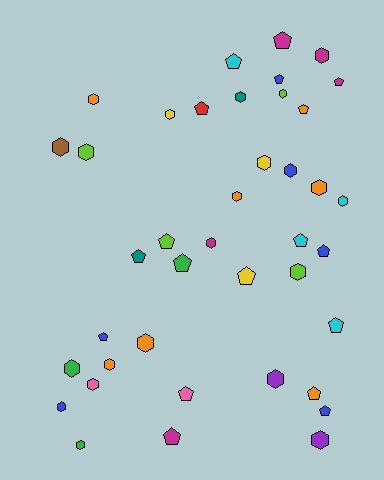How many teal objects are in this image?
There are 2 teal objects.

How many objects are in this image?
There are 40 objects.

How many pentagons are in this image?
There are 18 pentagons.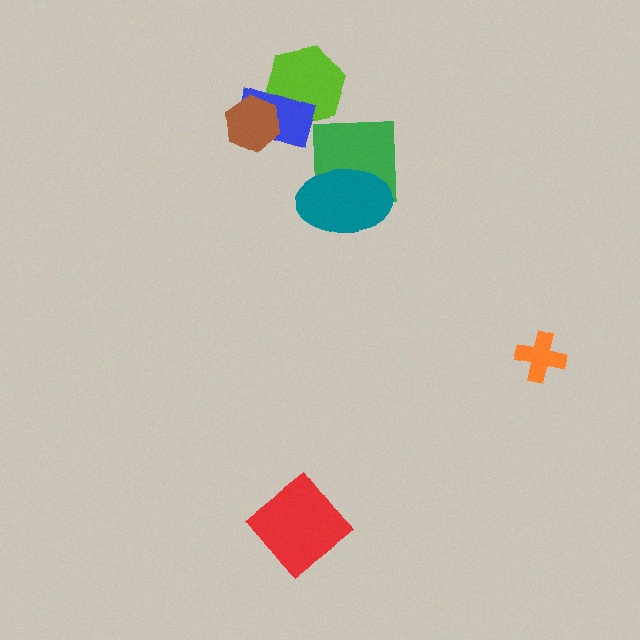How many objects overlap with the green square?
1 object overlaps with the green square.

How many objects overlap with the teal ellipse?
1 object overlaps with the teal ellipse.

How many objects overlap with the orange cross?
0 objects overlap with the orange cross.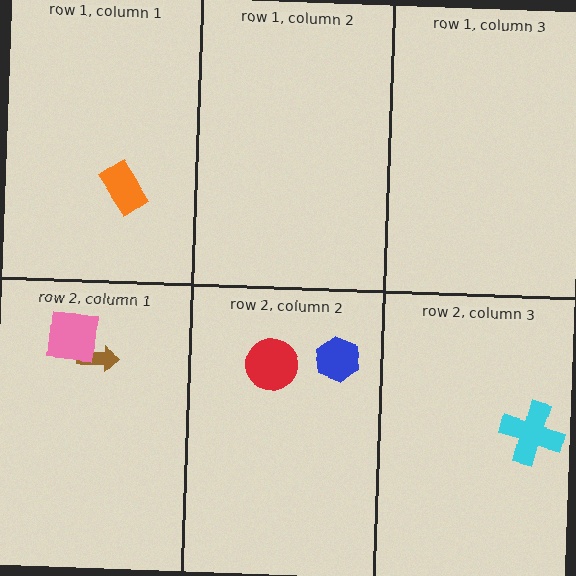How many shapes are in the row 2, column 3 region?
1.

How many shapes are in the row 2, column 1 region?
2.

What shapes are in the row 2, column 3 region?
The cyan cross.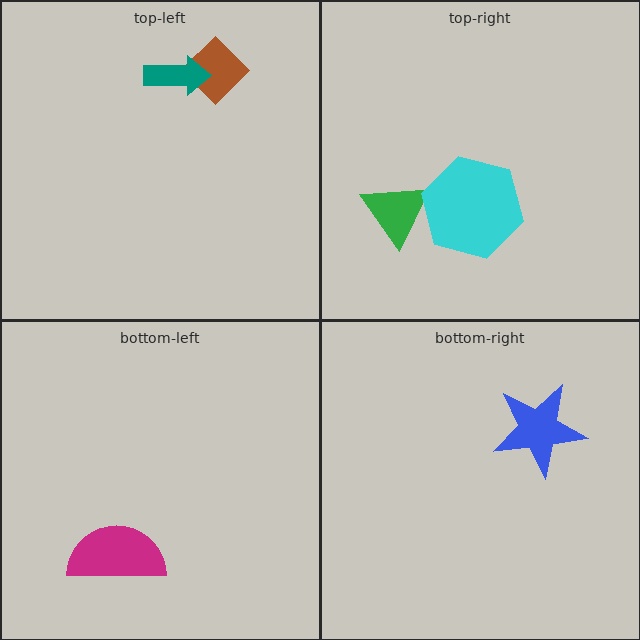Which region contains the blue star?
The bottom-right region.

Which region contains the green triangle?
The top-right region.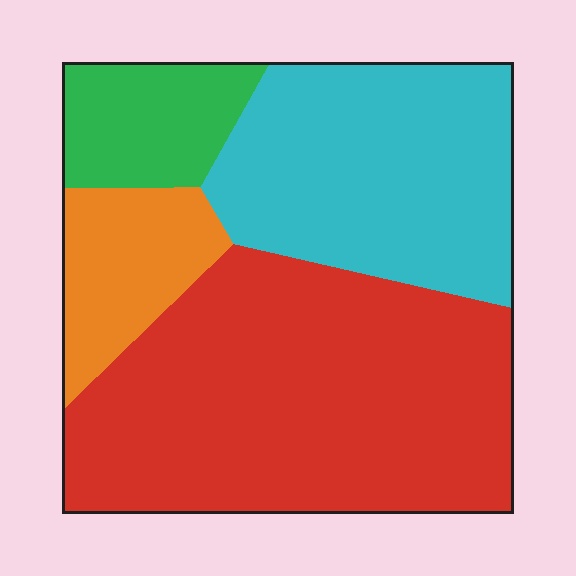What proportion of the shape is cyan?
Cyan takes up about one third (1/3) of the shape.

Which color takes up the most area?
Red, at roughly 50%.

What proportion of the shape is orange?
Orange covers 11% of the shape.